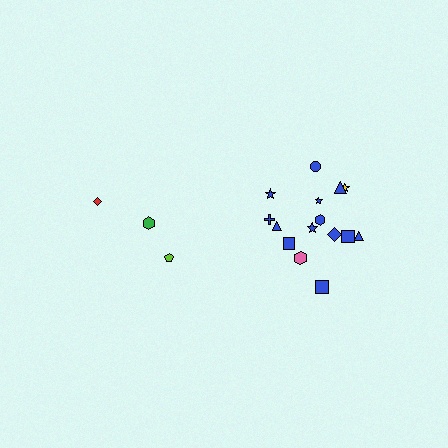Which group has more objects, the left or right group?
The right group.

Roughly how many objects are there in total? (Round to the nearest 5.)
Roughly 20 objects in total.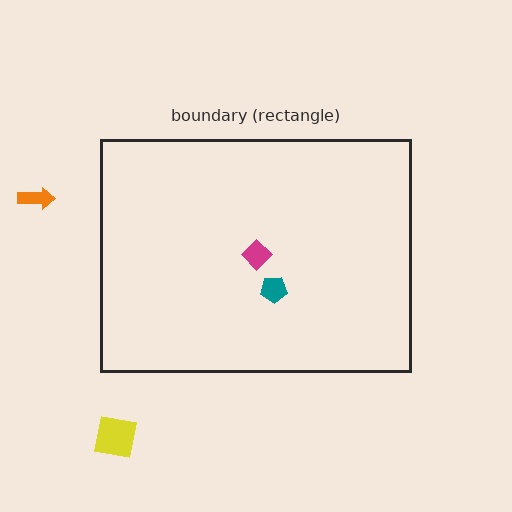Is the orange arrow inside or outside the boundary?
Outside.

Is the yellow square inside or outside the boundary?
Outside.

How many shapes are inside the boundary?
2 inside, 2 outside.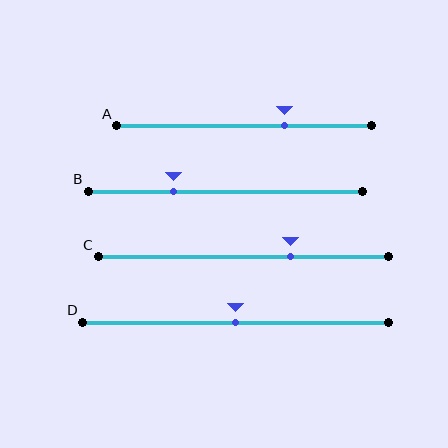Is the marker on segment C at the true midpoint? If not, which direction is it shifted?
No, the marker on segment C is shifted to the right by about 16% of the segment length.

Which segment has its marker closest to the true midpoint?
Segment D has its marker closest to the true midpoint.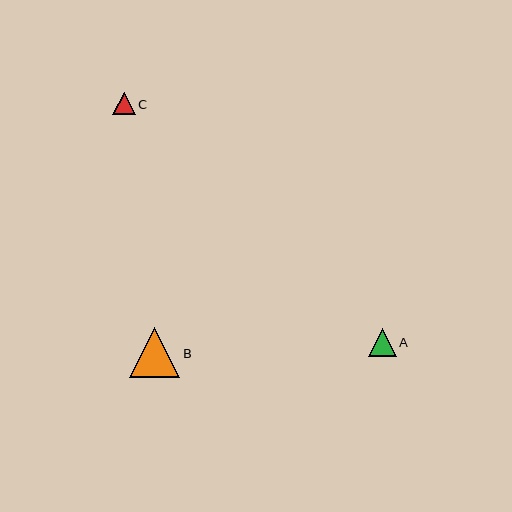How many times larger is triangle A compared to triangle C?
Triangle A is approximately 1.2 times the size of triangle C.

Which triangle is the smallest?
Triangle C is the smallest with a size of approximately 23 pixels.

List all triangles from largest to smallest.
From largest to smallest: B, A, C.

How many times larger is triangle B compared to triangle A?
Triangle B is approximately 1.8 times the size of triangle A.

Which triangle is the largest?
Triangle B is the largest with a size of approximately 50 pixels.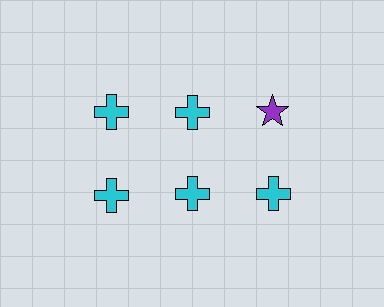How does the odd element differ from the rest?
It differs in both color (purple instead of cyan) and shape (star instead of cross).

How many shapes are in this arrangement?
There are 6 shapes arranged in a grid pattern.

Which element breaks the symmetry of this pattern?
The purple star in the top row, center column breaks the symmetry. All other shapes are cyan crosses.